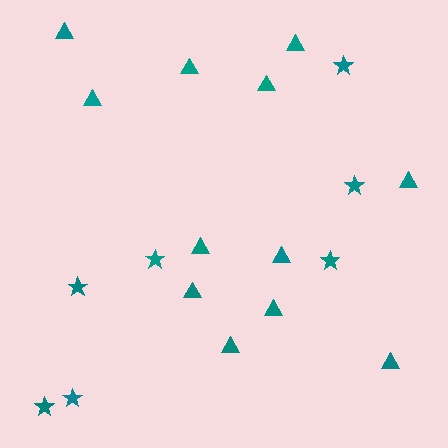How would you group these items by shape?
There are 2 groups: one group of stars (7) and one group of triangles (12).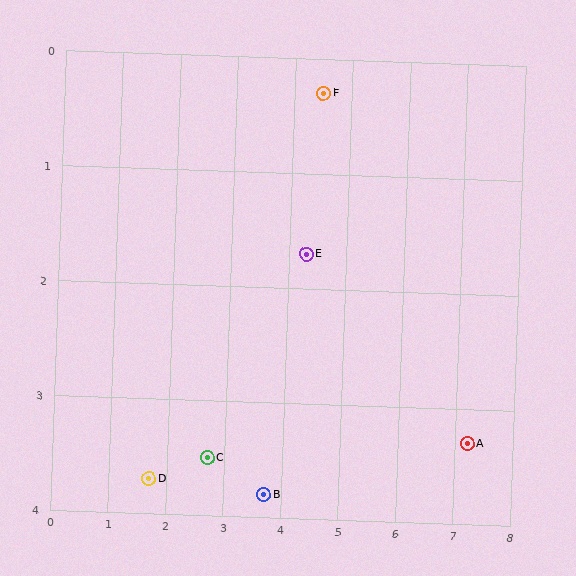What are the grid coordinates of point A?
Point A is at approximately (7.2, 3.3).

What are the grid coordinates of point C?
Point C is at approximately (2.7, 3.5).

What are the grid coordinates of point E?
Point E is at approximately (4.3, 1.7).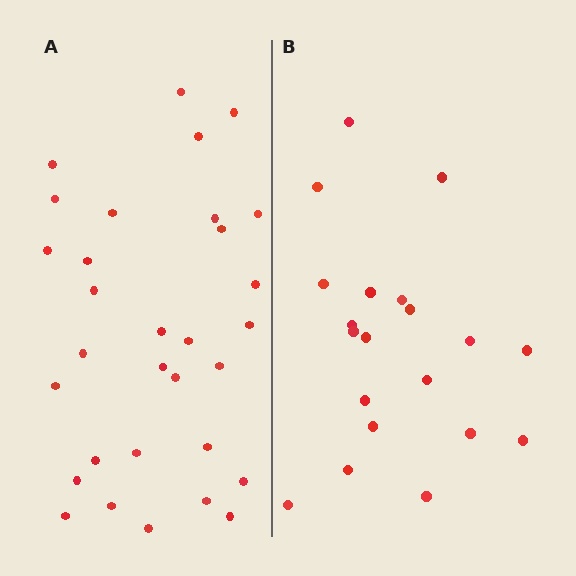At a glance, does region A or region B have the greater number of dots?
Region A (the left region) has more dots.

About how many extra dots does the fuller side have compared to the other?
Region A has roughly 12 or so more dots than region B.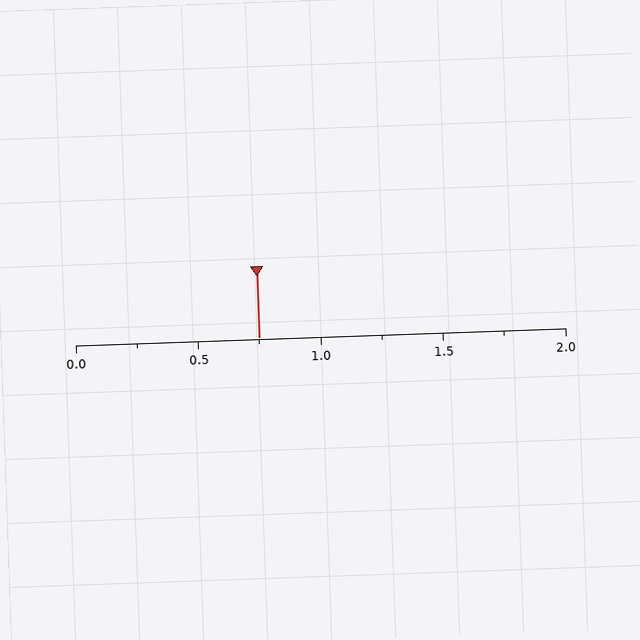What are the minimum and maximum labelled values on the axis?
The axis runs from 0.0 to 2.0.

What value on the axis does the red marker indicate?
The marker indicates approximately 0.75.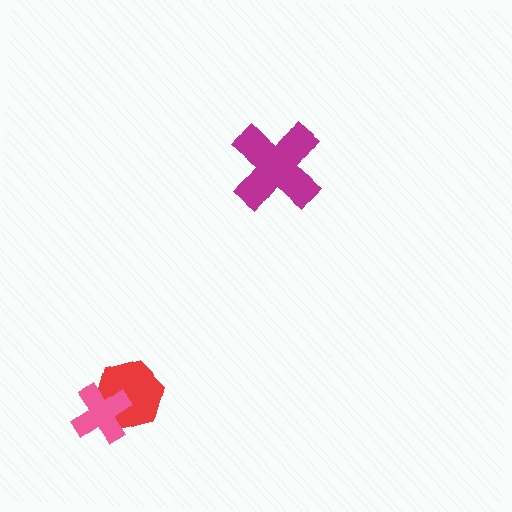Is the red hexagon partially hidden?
Yes, it is partially covered by another shape.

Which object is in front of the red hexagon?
The pink cross is in front of the red hexagon.